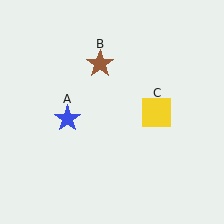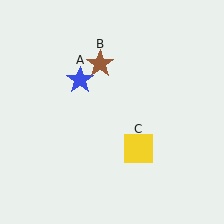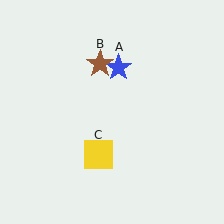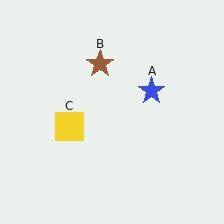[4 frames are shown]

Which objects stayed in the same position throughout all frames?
Brown star (object B) remained stationary.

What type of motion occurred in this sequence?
The blue star (object A), yellow square (object C) rotated clockwise around the center of the scene.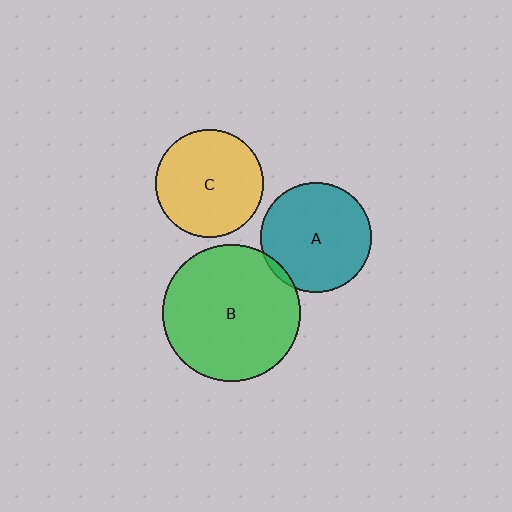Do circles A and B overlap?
Yes.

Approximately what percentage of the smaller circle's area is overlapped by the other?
Approximately 5%.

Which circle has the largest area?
Circle B (green).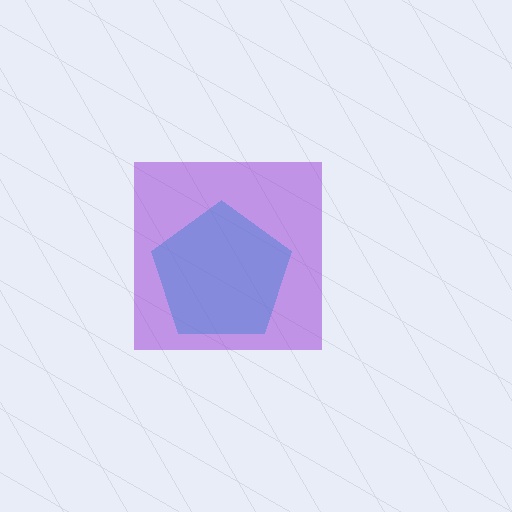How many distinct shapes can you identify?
There are 2 distinct shapes: a cyan pentagon, a purple square.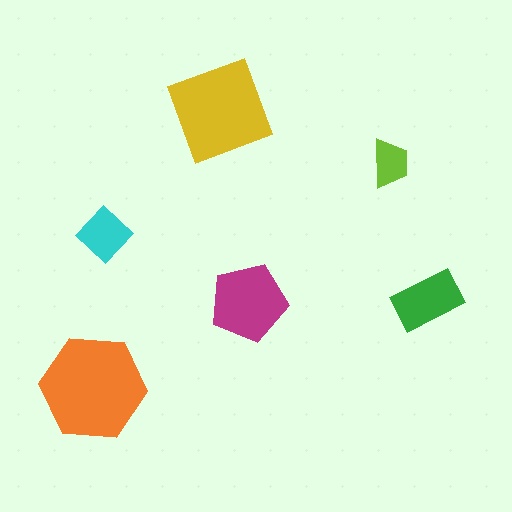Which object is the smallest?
The lime trapezoid.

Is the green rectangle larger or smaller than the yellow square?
Smaller.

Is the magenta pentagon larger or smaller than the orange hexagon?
Smaller.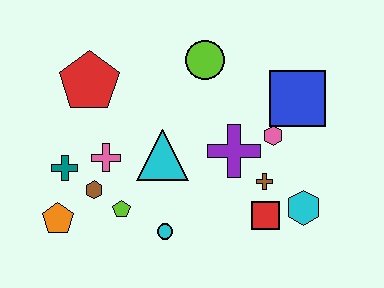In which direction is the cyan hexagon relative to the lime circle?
The cyan hexagon is below the lime circle.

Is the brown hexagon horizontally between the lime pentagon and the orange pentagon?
Yes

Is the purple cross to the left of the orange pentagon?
No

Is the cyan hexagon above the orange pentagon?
Yes